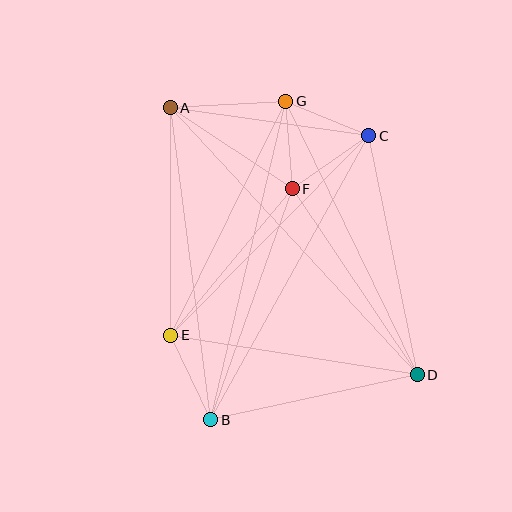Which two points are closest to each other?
Points F and G are closest to each other.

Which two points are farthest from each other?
Points A and D are farthest from each other.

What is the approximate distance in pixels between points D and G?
The distance between D and G is approximately 303 pixels.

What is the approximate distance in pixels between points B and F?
The distance between B and F is approximately 245 pixels.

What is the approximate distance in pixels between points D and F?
The distance between D and F is approximately 224 pixels.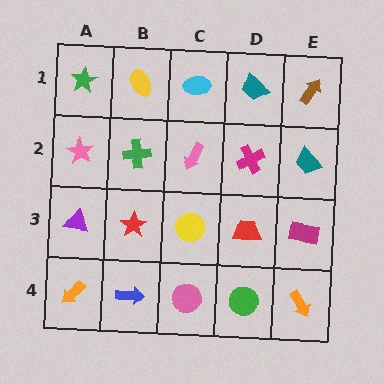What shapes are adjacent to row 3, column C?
A pink arrow (row 2, column C), a pink circle (row 4, column C), a red star (row 3, column B), a red trapezoid (row 3, column D).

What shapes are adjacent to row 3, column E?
A teal trapezoid (row 2, column E), an orange arrow (row 4, column E), a red trapezoid (row 3, column D).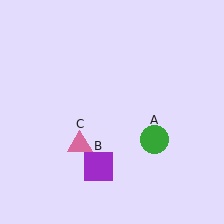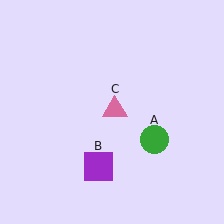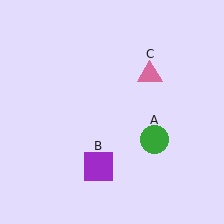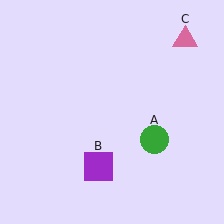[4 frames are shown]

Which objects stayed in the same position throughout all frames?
Green circle (object A) and purple square (object B) remained stationary.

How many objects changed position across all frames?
1 object changed position: pink triangle (object C).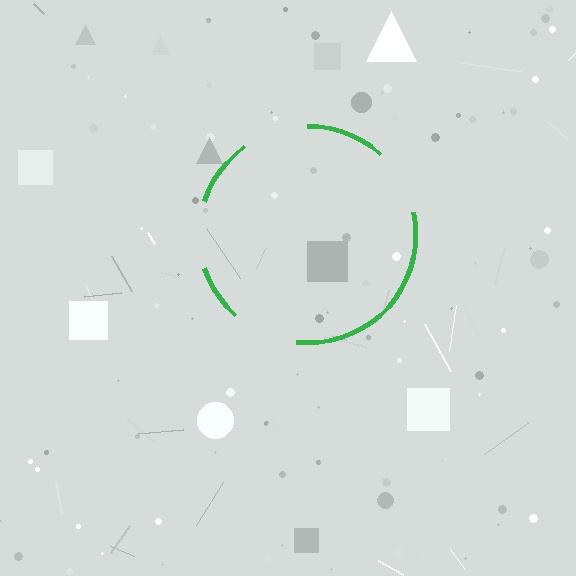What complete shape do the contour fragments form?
The contour fragments form a circle.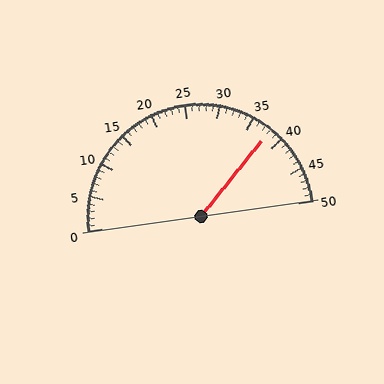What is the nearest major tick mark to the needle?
The nearest major tick mark is 40.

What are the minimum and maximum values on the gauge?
The gauge ranges from 0 to 50.